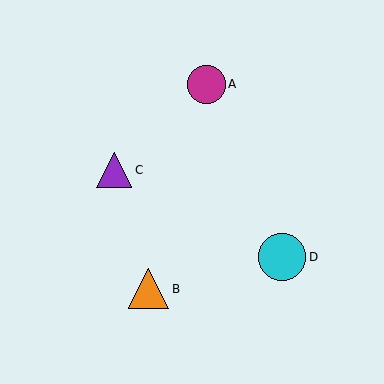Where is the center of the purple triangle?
The center of the purple triangle is at (114, 170).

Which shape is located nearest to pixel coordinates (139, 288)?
The orange triangle (labeled B) at (148, 289) is nearest to that location.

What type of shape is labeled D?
Shape D is a cyan circle.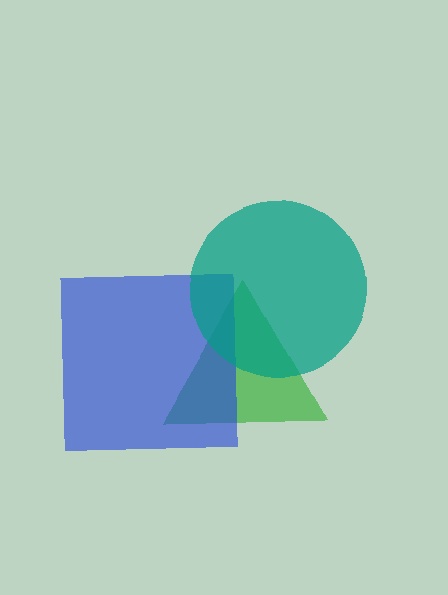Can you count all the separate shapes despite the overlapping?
Yes, there are 3 separate shapes.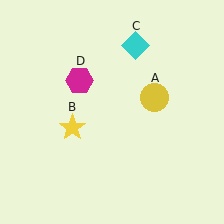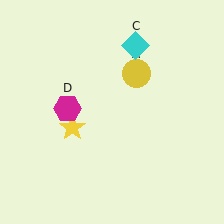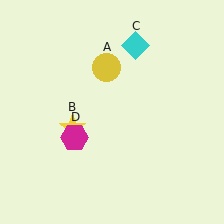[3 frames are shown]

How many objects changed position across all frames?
2 objects changed position: yellow circle (object A), magenta hexagon (object D).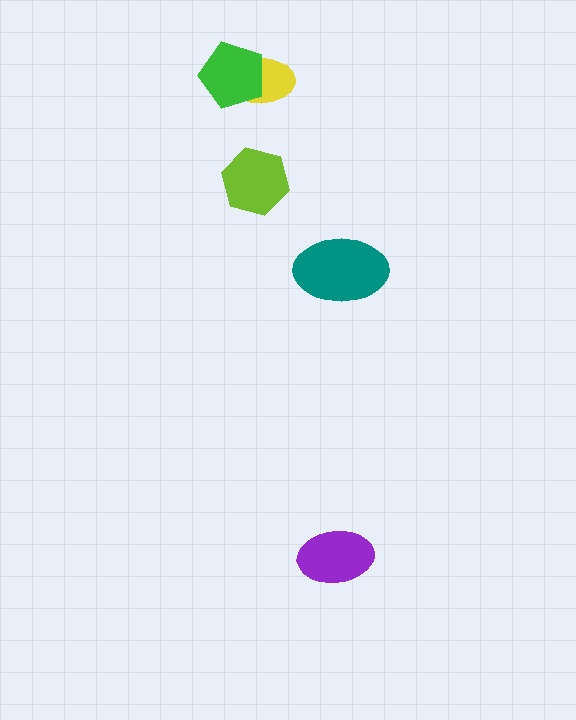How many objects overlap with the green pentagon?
1 object overlaps with the green pentagon.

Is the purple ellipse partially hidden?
No, no other shape covers it.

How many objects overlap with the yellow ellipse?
1 object overlaps with the yellow ellipse.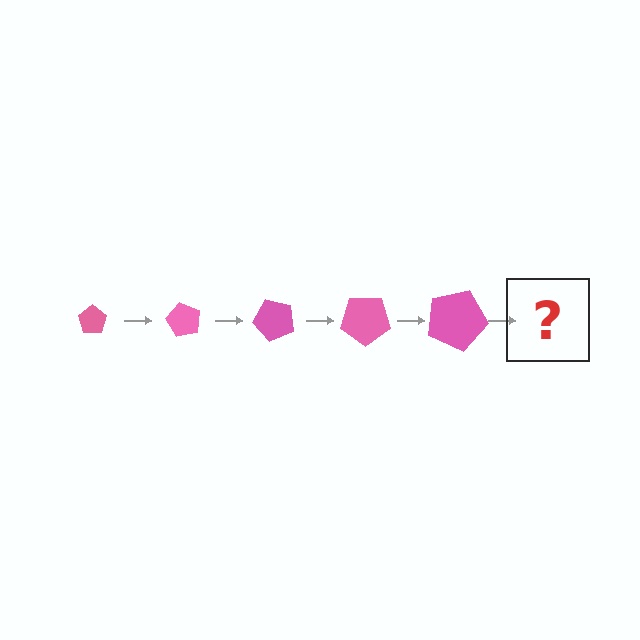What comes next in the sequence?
The next element should be a pentagon, larger than the previous one and rotated 300 degrees from the start.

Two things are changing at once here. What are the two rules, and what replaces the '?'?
The two rules are that the pentagon grows larger each step and it rotates 60 degrees each step. The '?' should be a pentagon, larger than the previous one and rotated 300 degrees from the start.